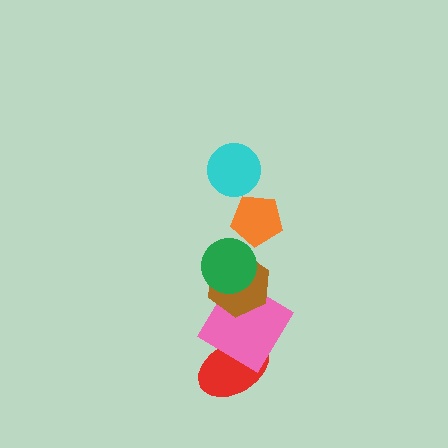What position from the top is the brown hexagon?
The brown hexagon is 4th from the top.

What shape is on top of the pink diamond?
The brown hexagon is on top of the pink diamond.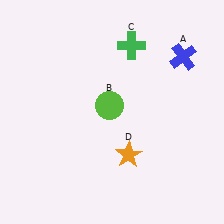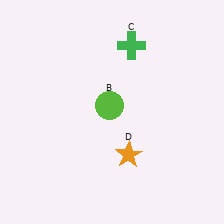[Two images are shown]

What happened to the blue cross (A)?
The blue cross (A) was removed in Image 2. It was in the top-right area of Image 1.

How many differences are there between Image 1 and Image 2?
There is 1 difference between the two images.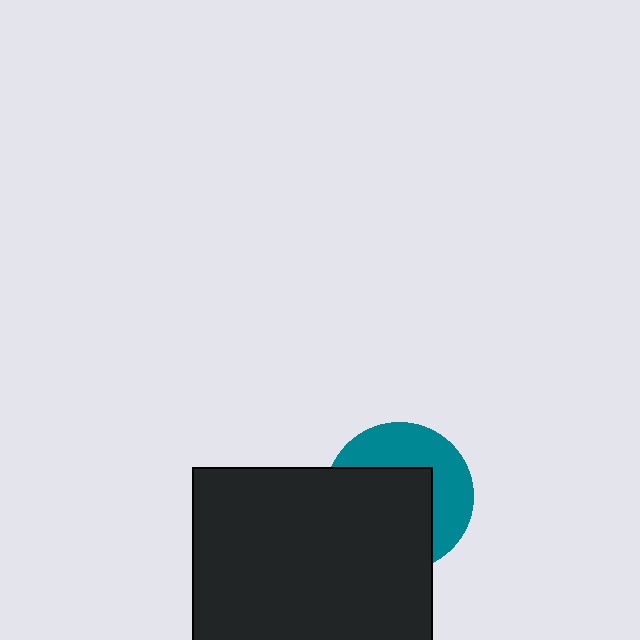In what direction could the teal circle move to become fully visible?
The teal circle could move toward the upper-right. That would shift it out from behind the black rectangle entirely.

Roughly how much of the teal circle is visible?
A small part of it is visible (roughly 43%).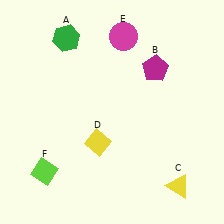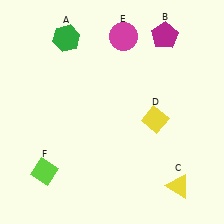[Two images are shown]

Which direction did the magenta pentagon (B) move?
The magenta pentagon (B) moved up.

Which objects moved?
The objects that moved are: the magenta pentagon (B), the yellow diamond (D).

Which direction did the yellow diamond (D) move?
The yellow diamond (D) moved right.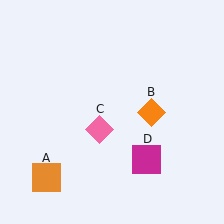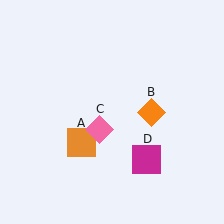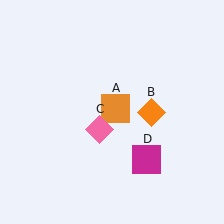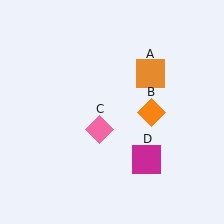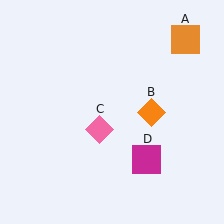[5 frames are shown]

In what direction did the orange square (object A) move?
The orange square (object A) moved up and to the right.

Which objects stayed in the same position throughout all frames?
Orange diamond (object B) and pink diamond (object C) and magenta square (object D) remained stationary.